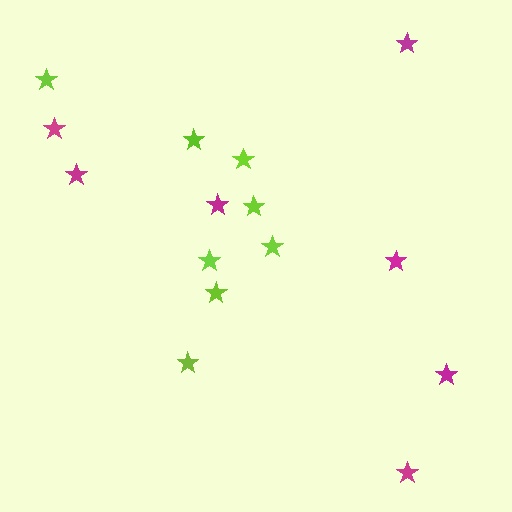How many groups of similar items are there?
There are 2 groups: one group of lime stars (8) and one group of magenta stars (7).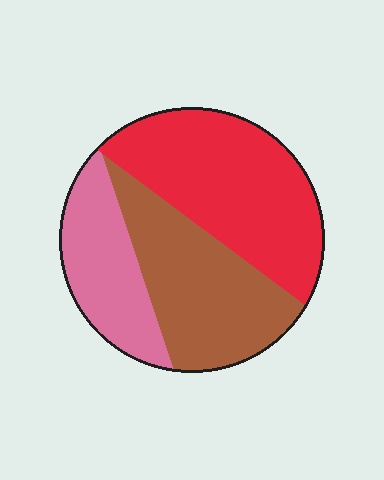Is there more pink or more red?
Red.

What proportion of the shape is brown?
Brown takes up about one third (1/3) of the shape.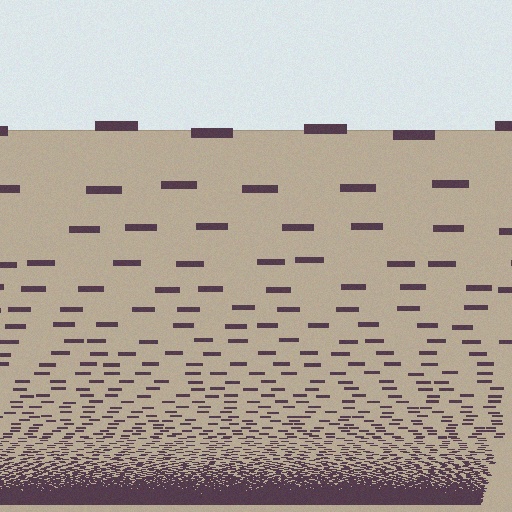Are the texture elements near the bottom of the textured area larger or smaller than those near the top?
Smaller. The gradient is inverted — elements near the bottom are smaller and denser.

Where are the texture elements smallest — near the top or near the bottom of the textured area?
Near the bottom.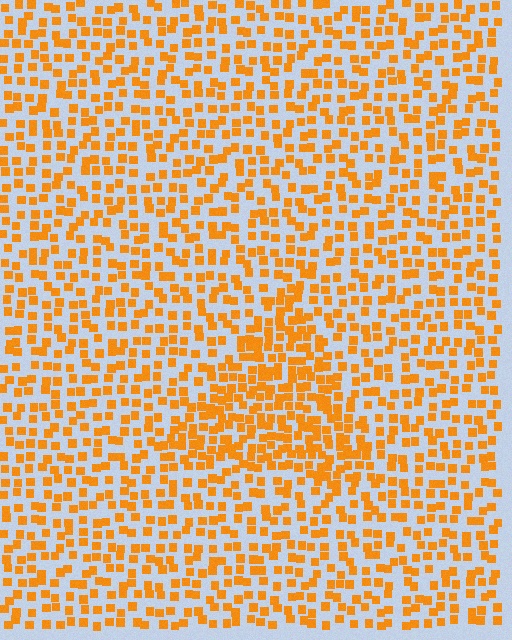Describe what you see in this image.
The image contains small orange elements arranged at two different densities. A triangle-shaped region is visible where the elements are more densely packed than the surrounding area.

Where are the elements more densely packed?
The elements are more densely packed inside the triangle boundary.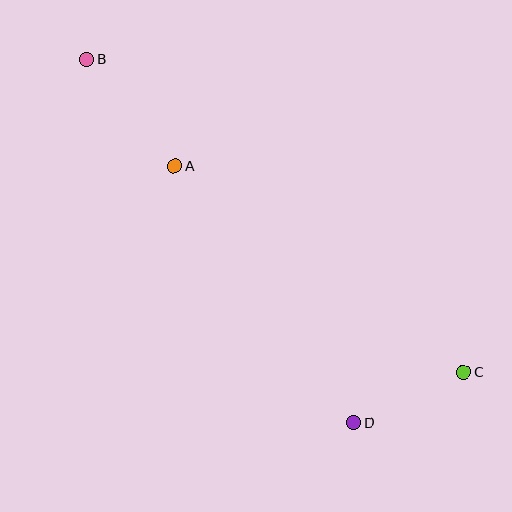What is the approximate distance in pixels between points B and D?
The distance between B and D is approximately 451 pixels.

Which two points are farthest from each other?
Points B and C are farthest from each other.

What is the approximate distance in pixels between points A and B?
The distance between A and B is approximately 139 pixels.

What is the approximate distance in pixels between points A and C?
The distance between A and C is approximately 355 pixels.